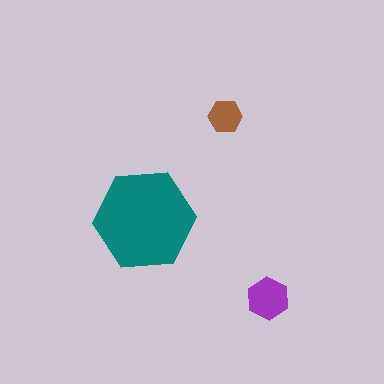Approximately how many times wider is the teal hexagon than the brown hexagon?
About 3 times wider.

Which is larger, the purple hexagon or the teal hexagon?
The teal one.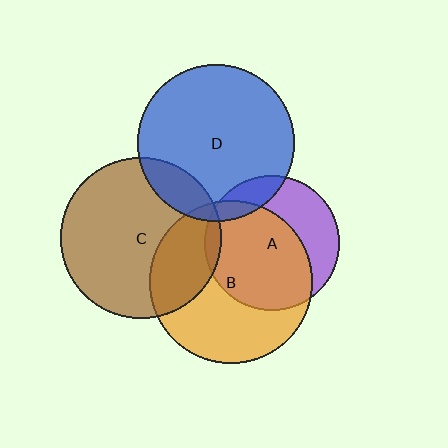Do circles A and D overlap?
Yes.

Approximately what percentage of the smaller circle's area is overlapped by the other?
Approximately 15%.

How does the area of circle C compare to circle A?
Approximately 1.4 times.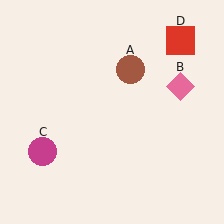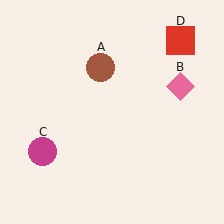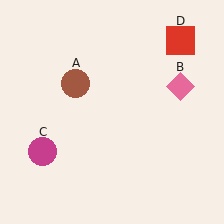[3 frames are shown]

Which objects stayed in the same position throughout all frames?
Pink diamond (object B) and magenta circle (object C) and red square (object D) remained stationary.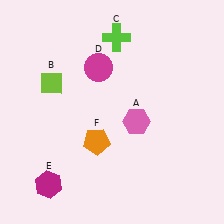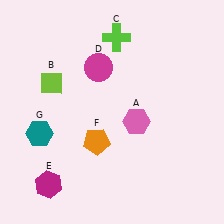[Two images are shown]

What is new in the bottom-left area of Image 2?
A teal hexagon (G) was added in the bottom-left area of Image 2.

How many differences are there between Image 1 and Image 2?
There is 1 difference between the two images.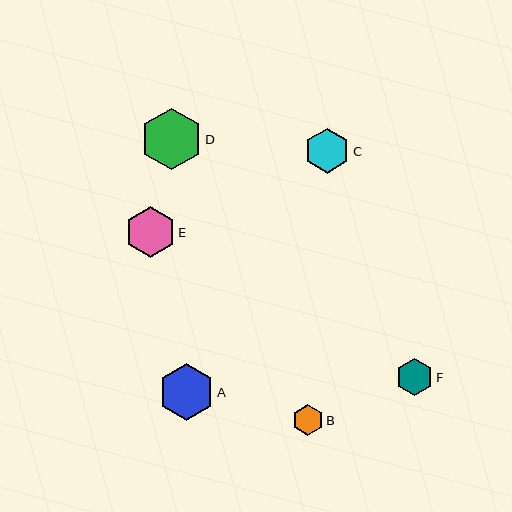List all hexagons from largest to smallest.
From largest to smallest: D, A, E, C, F, B.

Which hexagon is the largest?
Hexagon D is the largest with a size of approximately 61 pixels.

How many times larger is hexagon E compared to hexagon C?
Hexagon E is approximately 1.1 times the size of hexagon C.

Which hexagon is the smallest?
Hexagon B is the smallest with a size of approximately 31 pixels.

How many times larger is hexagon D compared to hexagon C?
Hexagon D is approximately 1.4 times the size of hexagon C.